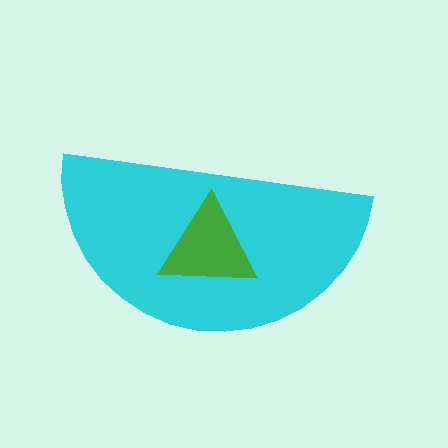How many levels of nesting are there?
2.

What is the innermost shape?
The green triangle.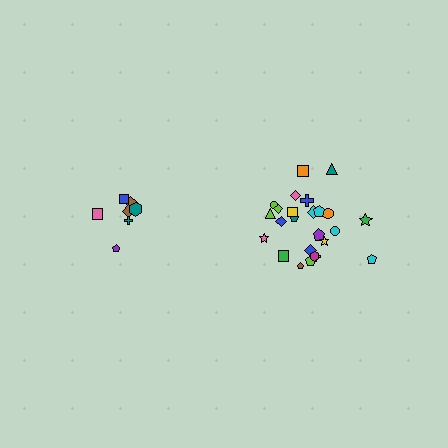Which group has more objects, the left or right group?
The right group.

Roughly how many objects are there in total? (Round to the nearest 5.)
Roughly 30 objects in total.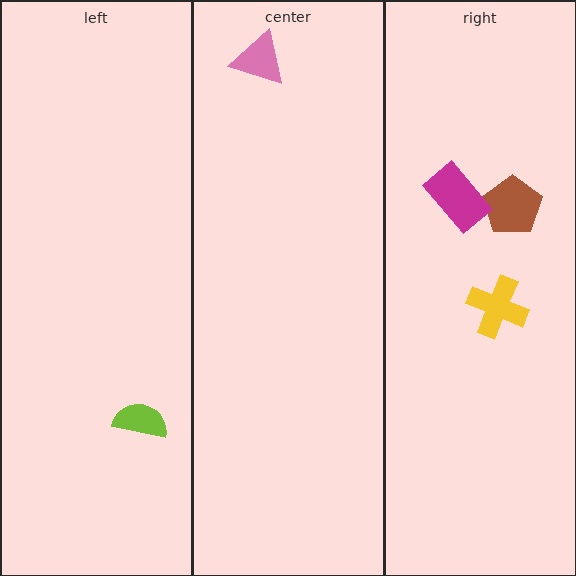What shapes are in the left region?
The lime semicircle.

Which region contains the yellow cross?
The right region.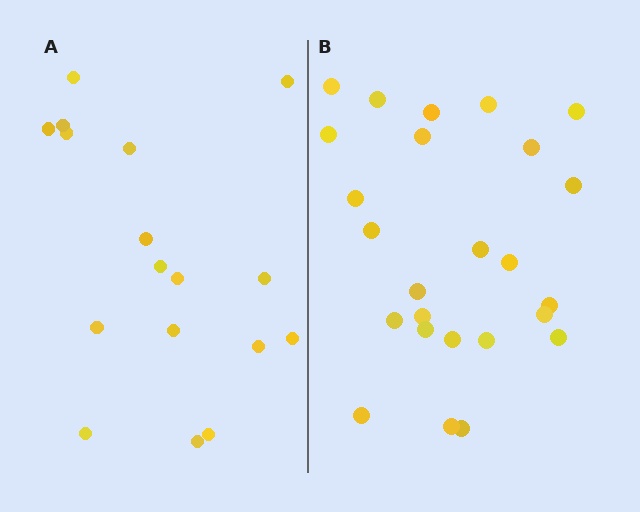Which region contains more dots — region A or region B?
Region B (the right region) has more dots.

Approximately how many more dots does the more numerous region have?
Region B has roughly 8 or so more dots than region A.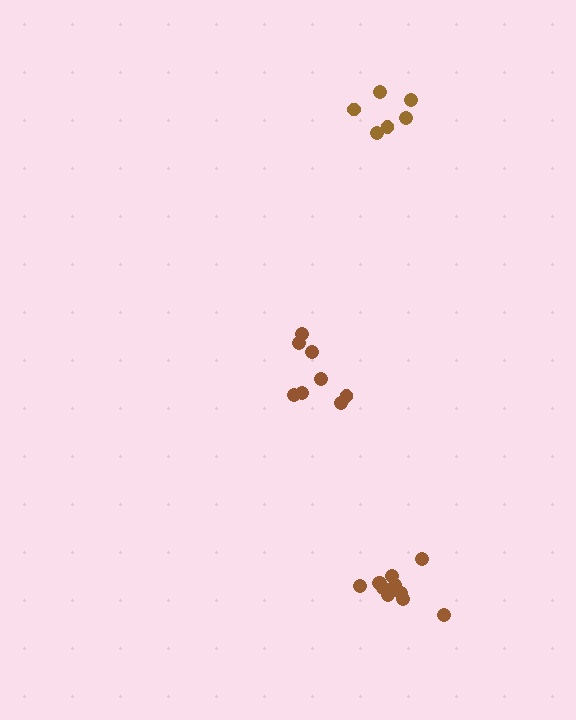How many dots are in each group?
Group 1: 6 dots, Group 2: 11 dots, Group 3: 8 dots (25 total).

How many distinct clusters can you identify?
There are 3 distinct clusters.